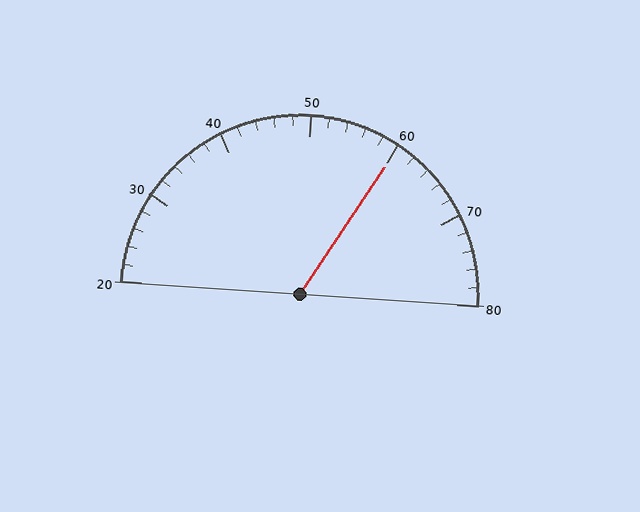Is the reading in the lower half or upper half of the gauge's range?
The reading is in the upper half of the range (20 to 80).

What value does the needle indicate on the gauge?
The needle indicates approximately 60.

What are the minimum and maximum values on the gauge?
The gauge ranges from 20 to 80.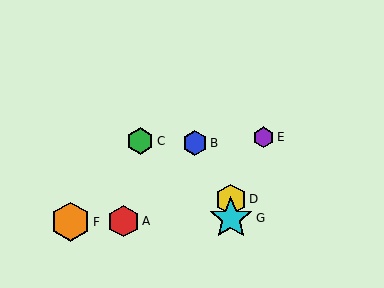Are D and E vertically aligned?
No, D is at x≈231 and E is at x≈264.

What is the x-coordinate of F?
Object F is at x≈70.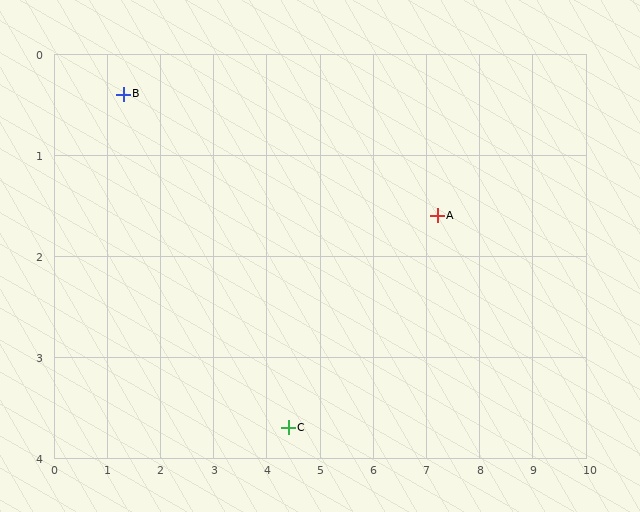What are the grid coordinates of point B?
Point B is at approximately (1.3, 0.4).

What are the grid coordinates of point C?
Point C is at approximately (4.4, 3.7).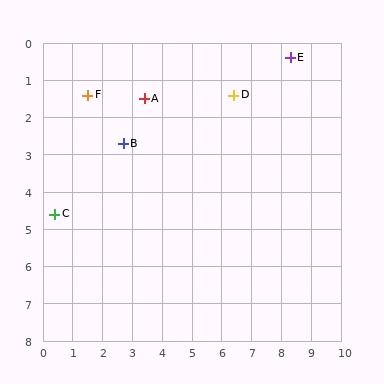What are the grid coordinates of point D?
Point D is at approximately (6.4, 1.4).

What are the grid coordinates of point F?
Point F is at approximately (1.5, 1.4).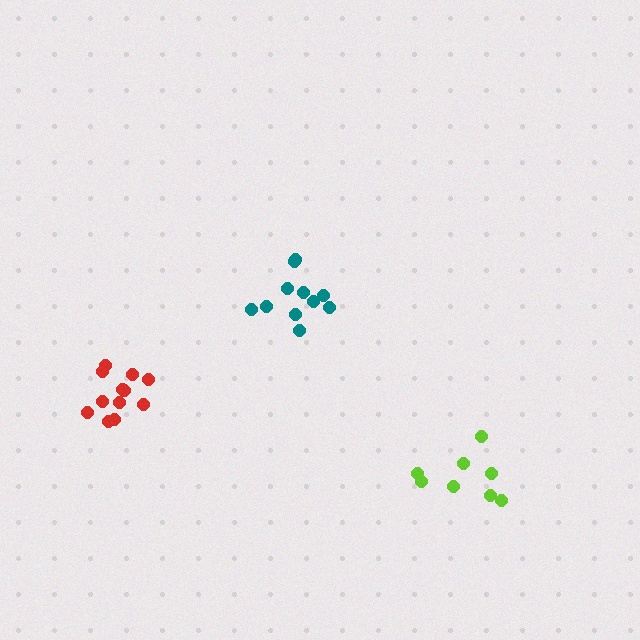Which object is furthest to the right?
The lime cluster is rightmost.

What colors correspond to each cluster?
The clusters are colored: teal, lime, red.